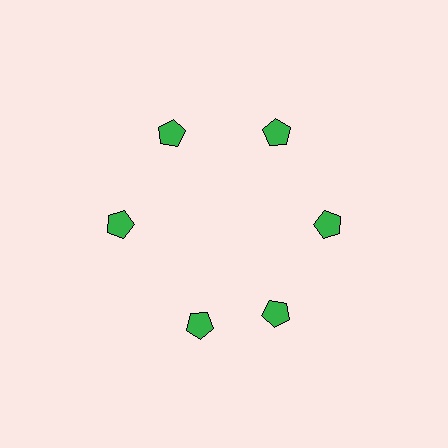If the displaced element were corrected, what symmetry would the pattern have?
It would have 6-fold rotational symmetry — the pattern would map onto itself every 60 degrees.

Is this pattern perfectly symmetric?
No. The 6 green pentagons are arranged in a ring, but one element near the 7 o'clock position is rotated out of alignment along the ring, breaking the 6-fold rotational symmetry.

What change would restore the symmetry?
The symmetry would be restored by rotating it back into even spacing with its neighbors so that all 6 pentagons sit at equal angles and equal distance from the center.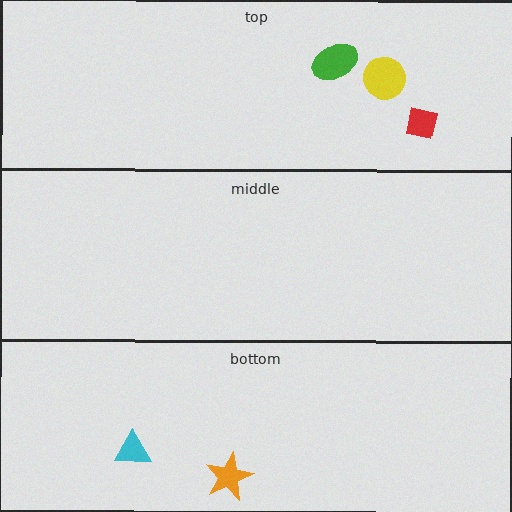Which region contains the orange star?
The bottom region.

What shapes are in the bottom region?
The cyan triangle, the orange star.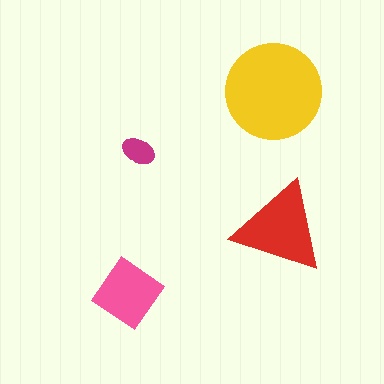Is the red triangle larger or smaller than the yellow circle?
Smaller.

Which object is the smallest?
The magenta ellipse.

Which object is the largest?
The yellow circle.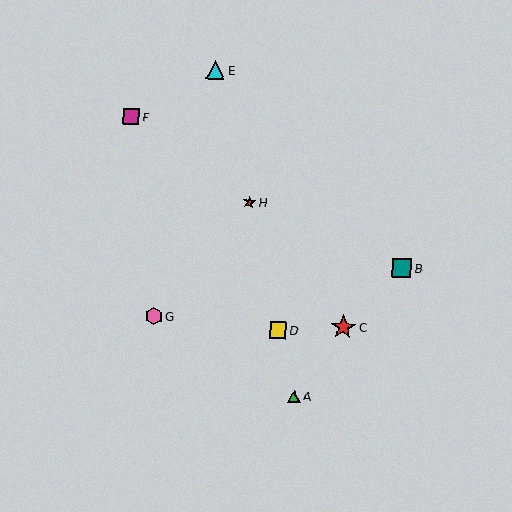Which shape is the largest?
The red star (labeled C) is the largest.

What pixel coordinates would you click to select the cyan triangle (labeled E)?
Click at (215, 70) to select the cyan triangle E.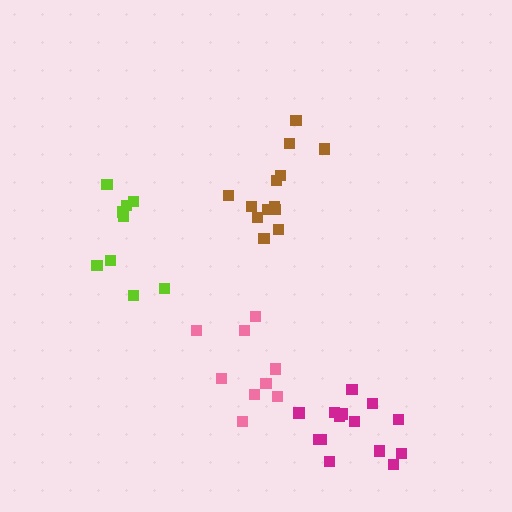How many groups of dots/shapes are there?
There are 4 groups.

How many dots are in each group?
Group 1: 9 dots, Group 2: 9 dots, Group 3: 13 dots, Group 4: 14 dots (45 total).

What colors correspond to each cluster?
The clusters are colored: lime, pink, brown, magenta.